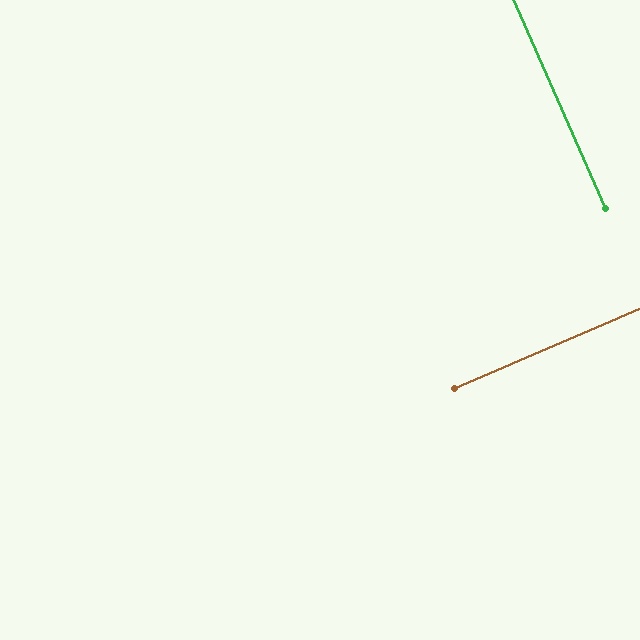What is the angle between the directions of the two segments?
Approximately 90 degrees.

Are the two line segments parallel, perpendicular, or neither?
Perpendicular — they meet at approximately 90°.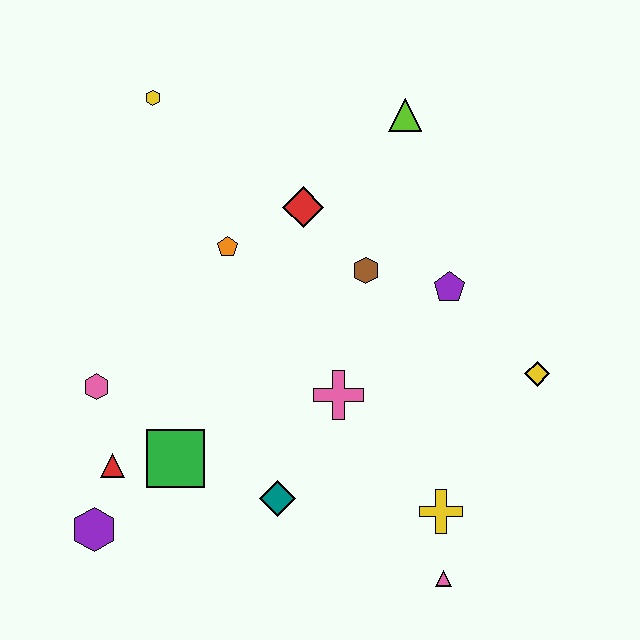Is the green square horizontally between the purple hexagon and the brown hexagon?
Yes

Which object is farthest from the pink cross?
The yellow hexagon is farthest from the pink cross.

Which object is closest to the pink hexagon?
The red triangle is closest to the pink hexagon.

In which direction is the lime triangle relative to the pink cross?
The lime triangle is above the pink cross.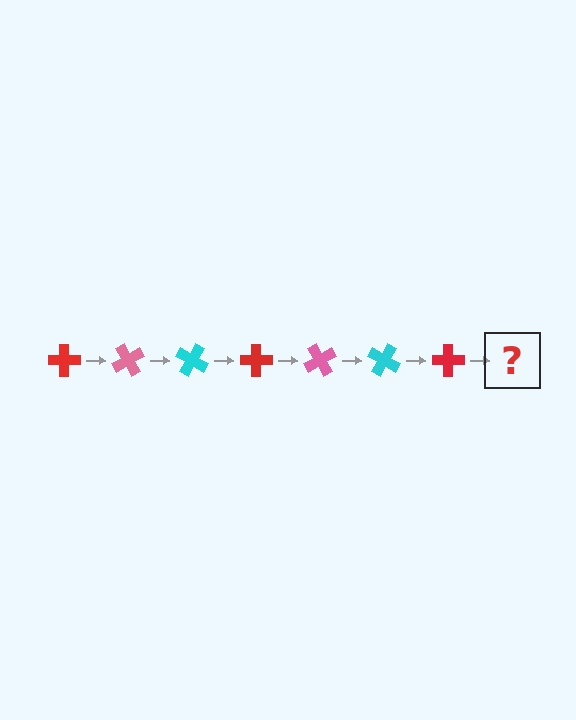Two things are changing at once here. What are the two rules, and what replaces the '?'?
The two rules are that it rotates 60 degrees each step and the color cycles through red, pink, and cyan. The '?' should be a pink cross, rotated 420 degrees from the start.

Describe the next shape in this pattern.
It should be a pink cross, rotated 420 degrees from the start.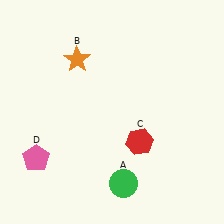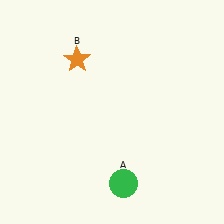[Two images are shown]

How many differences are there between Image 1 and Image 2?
There are 2 differences between the two images.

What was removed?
The pink pentagon (D), the red hexagon (C) were removed in Image 2.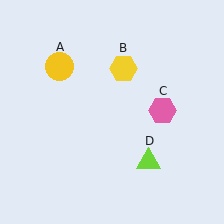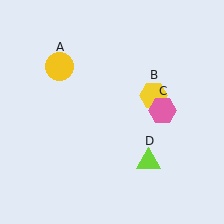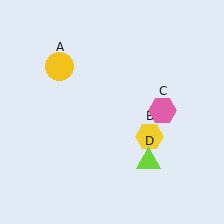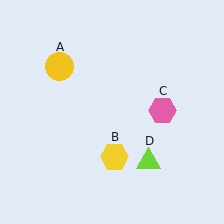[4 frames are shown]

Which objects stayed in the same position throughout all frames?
Yellow circle (object A) and pink hexagon (object C) and lime triangle (object D) remained stationary.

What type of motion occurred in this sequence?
The yellow hexagon (object B) rotated clockwise around the center of the scene.